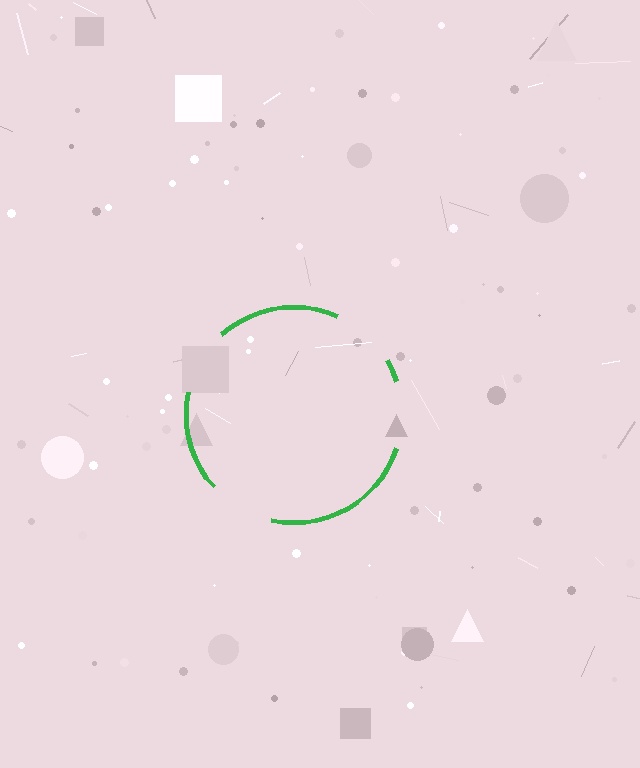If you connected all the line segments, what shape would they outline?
They would outline a circle.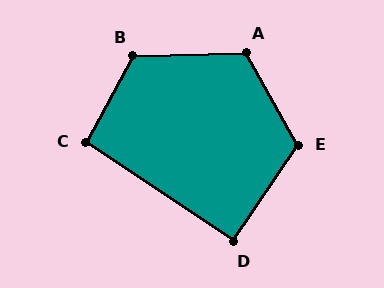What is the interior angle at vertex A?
Approximately 118 degrees (obtuse).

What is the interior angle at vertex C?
Approximately 95 degrees (obtuse).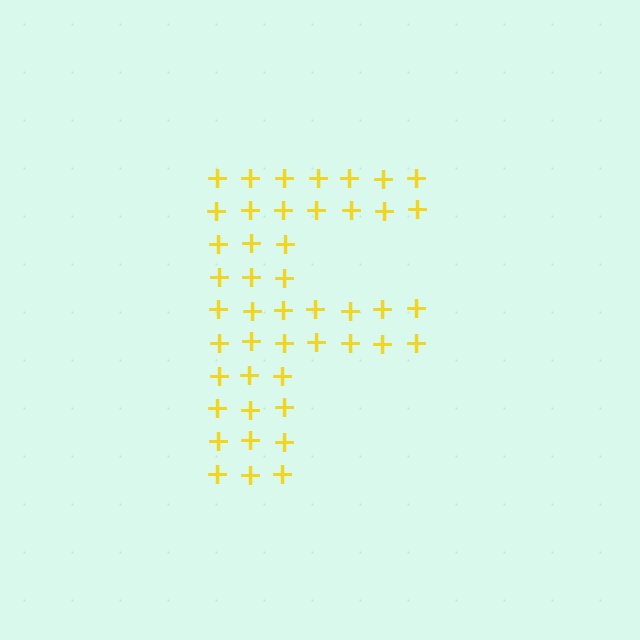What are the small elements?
The small elements are plus signs.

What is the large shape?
The large shape is the letter F.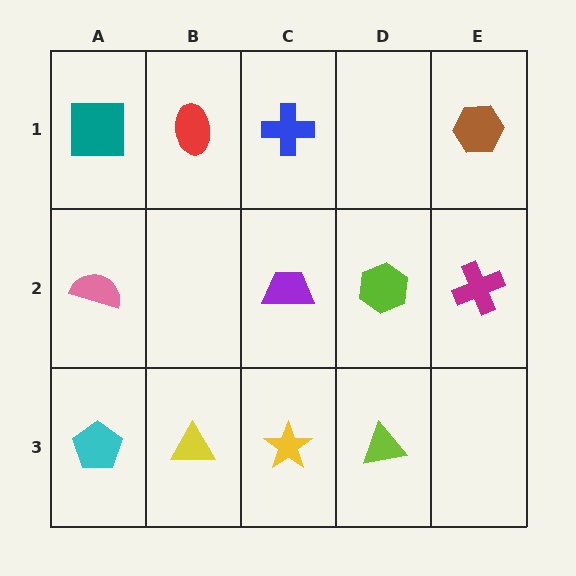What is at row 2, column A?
A pink semicircle.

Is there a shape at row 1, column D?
No, that cell is empty.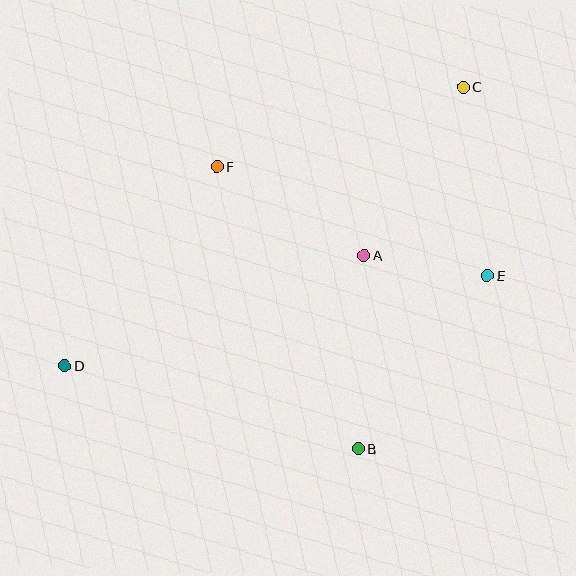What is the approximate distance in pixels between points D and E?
The distance between D and E is approximately 432 pixels.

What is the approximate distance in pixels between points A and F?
The distance between A and F is approximately 172 pixels.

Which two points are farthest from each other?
Points C and D are farthest from each other.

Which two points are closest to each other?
Points A and E are closest to each other.